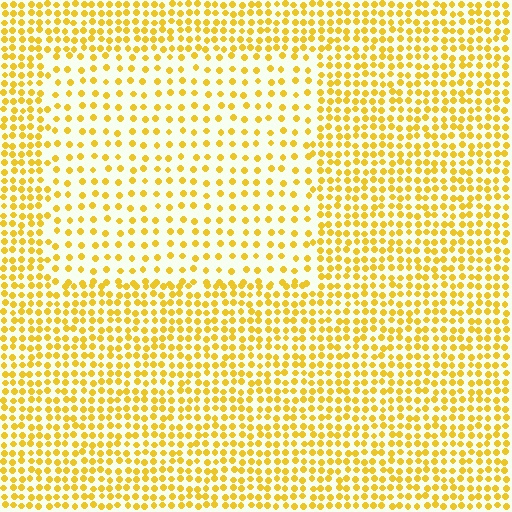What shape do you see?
I see a rectangle.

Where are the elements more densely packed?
The elements are more densely packed outside the rectangle boundary.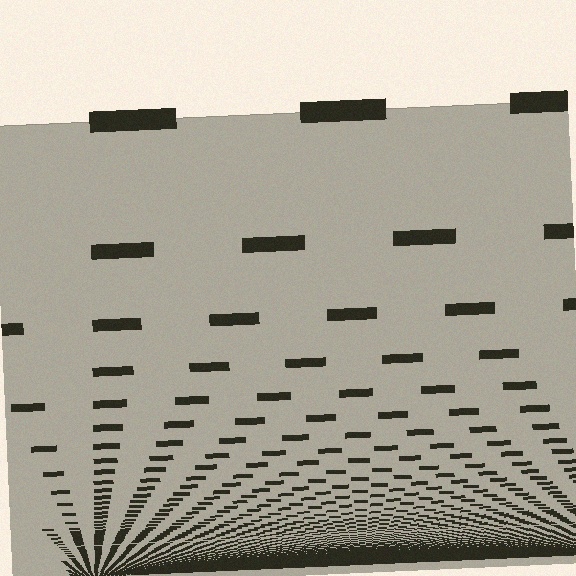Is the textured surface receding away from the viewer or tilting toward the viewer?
The surface appears to tilt toward the viewer. Texture elements get larger and sparser toward the top.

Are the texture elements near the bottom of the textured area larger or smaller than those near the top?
Smaller. The gradient is inverted — elements near the bottom are smaller and denser.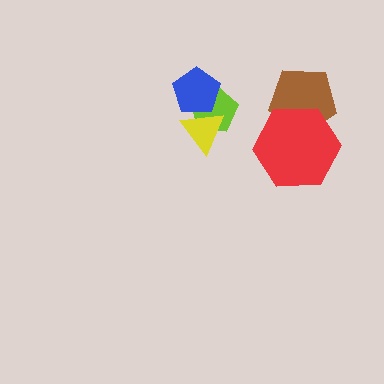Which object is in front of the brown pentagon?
The red hexagon is in front of the brown pentagon.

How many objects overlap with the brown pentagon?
1 object overlaps with the brown pentagon.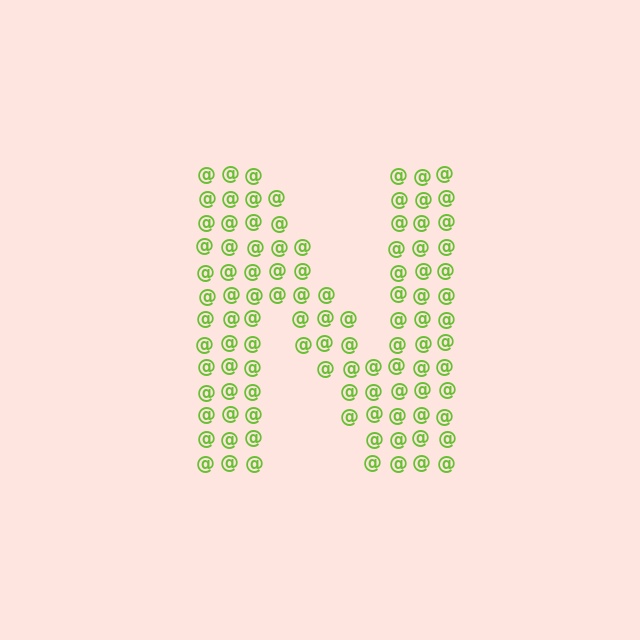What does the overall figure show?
The overall figure shows the letter N.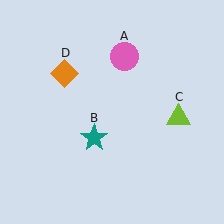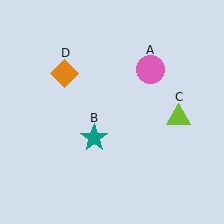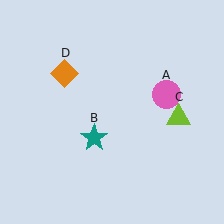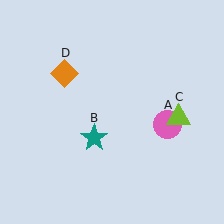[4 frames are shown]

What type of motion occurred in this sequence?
The pink circle (object A) rotated clockwise around the center of the scene.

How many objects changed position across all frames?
1 object changed position: pink circle (object A).